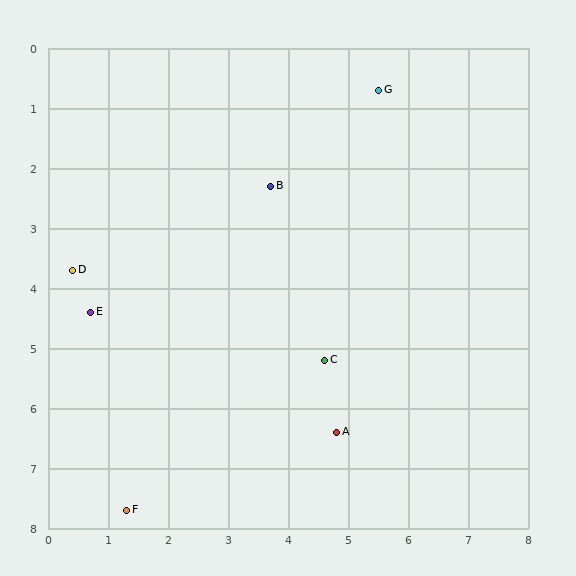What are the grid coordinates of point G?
Point G is at approximately (5.5, 0.7).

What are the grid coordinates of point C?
Point C is at approximately (4.6, 5.2).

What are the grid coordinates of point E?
Point E is at approximately (0.7, 4.4).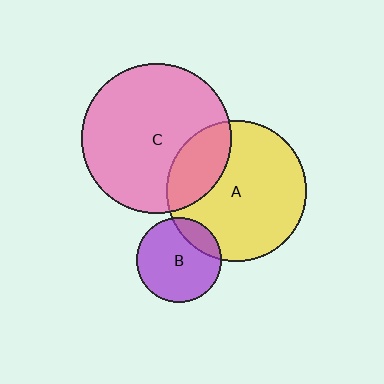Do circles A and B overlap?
Yes.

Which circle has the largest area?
Circle C (pink).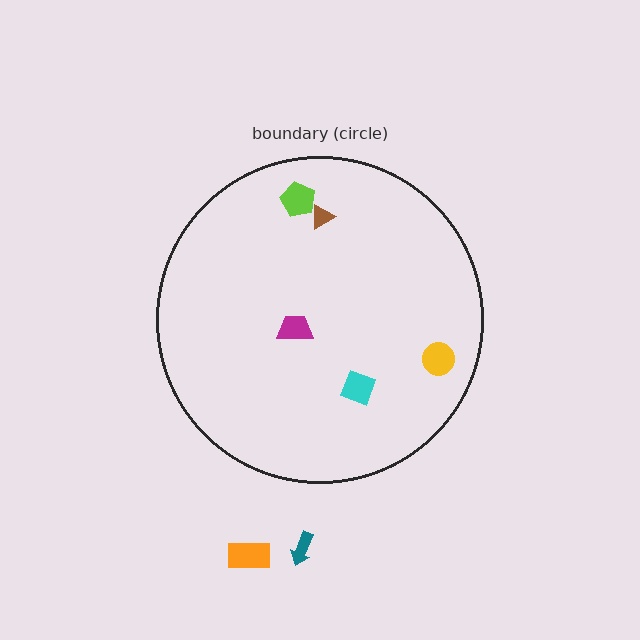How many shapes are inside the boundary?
5 inside, 2 outside.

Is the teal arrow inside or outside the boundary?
Outside.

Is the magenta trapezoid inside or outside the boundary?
Inside.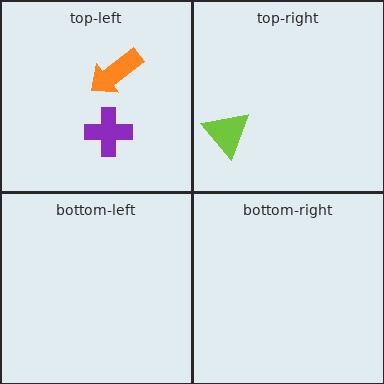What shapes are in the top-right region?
The lime triangle.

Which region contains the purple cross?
The top-left region.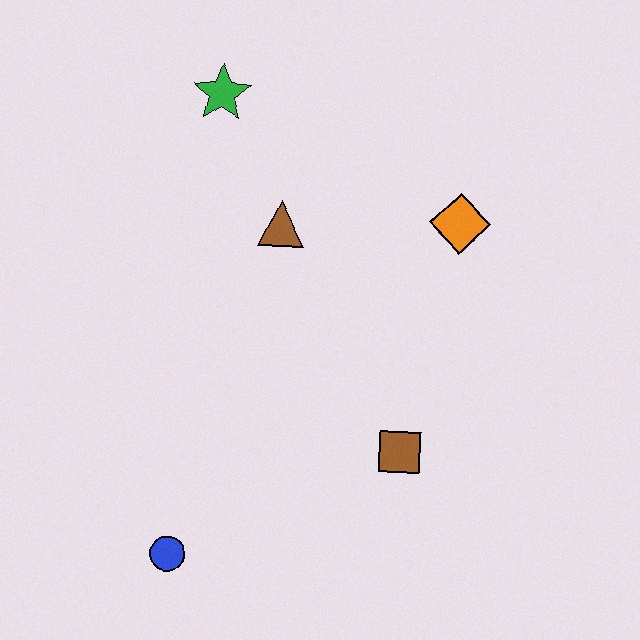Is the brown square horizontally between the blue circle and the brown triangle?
No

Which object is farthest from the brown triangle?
The blue circle is farthest from the brown triangle.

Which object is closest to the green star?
The brown triangle is closest to the green star.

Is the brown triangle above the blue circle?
Yes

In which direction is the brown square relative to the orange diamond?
The brown square is below the orange diamond.